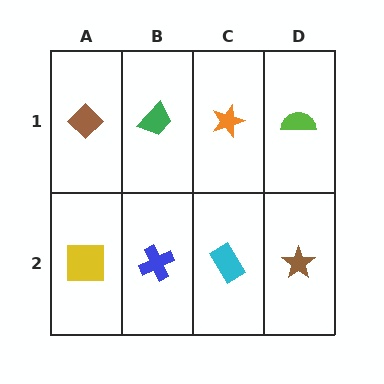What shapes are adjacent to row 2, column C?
An orange star (row 1, column C), a blue cross (row 2, column B), a brown star (row 2, column D).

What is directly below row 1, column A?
A yellow square.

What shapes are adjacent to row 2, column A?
A brown diamond (row 1, column A), a blue cross (row 2, column B).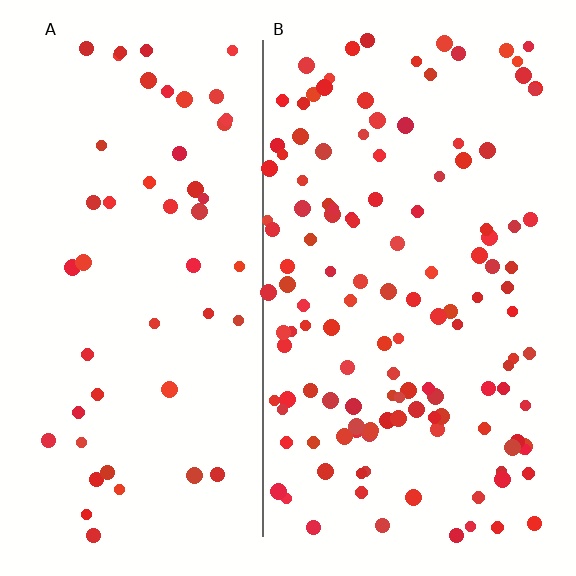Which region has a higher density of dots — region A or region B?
B (the right).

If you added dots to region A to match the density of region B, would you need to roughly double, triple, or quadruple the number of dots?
Approximately triple.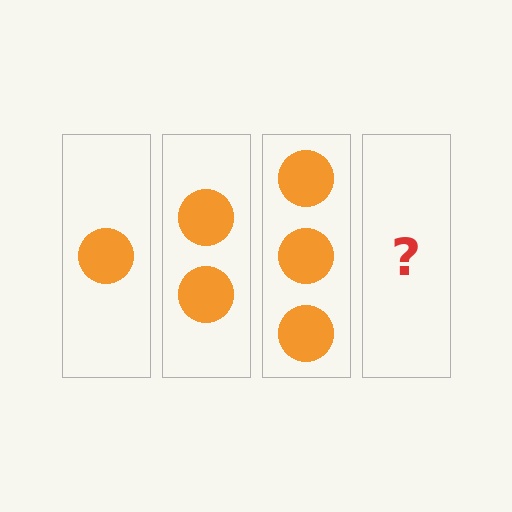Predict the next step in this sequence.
The next step is 4 circles.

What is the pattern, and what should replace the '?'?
The pattern is that each step adds one more circle. The '?' should be 4 circles.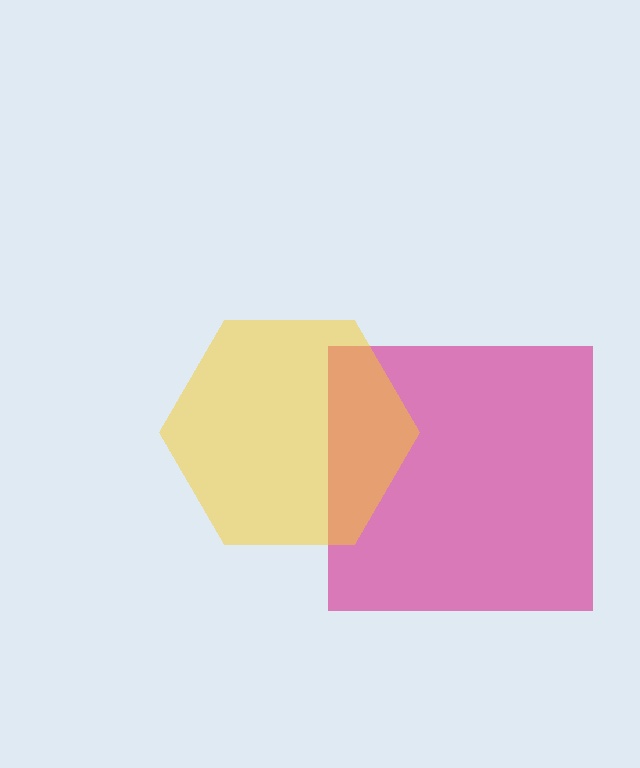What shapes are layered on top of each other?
The layered shapes are: a magenta square, a yellow hexagon.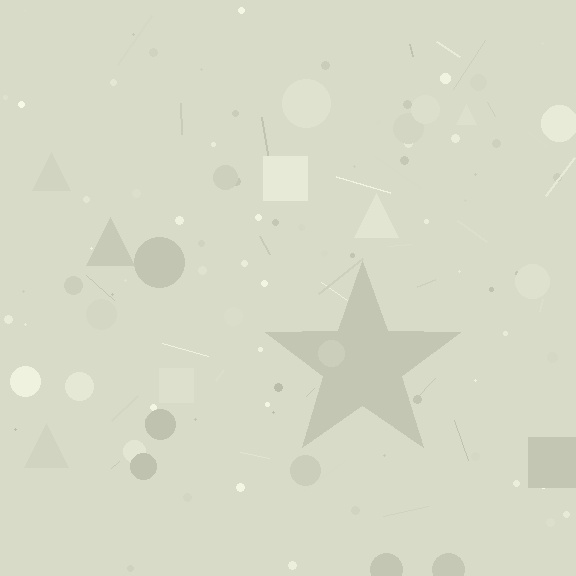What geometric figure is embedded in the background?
A star is embedded in the background.